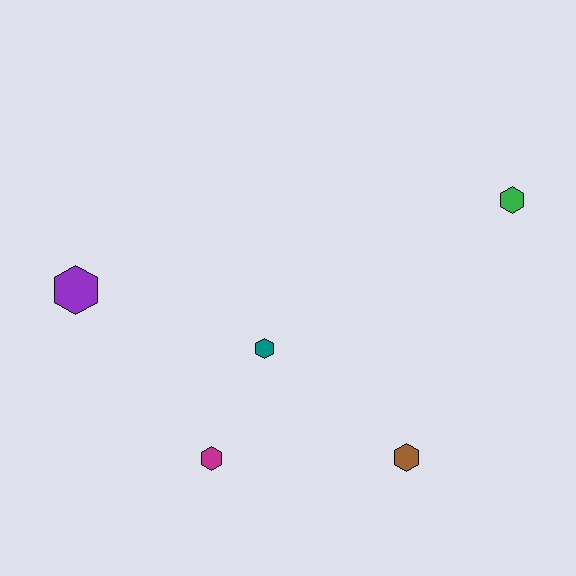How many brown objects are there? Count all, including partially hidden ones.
There is 1 brown object.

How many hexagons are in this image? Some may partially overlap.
There are 5 hexagons.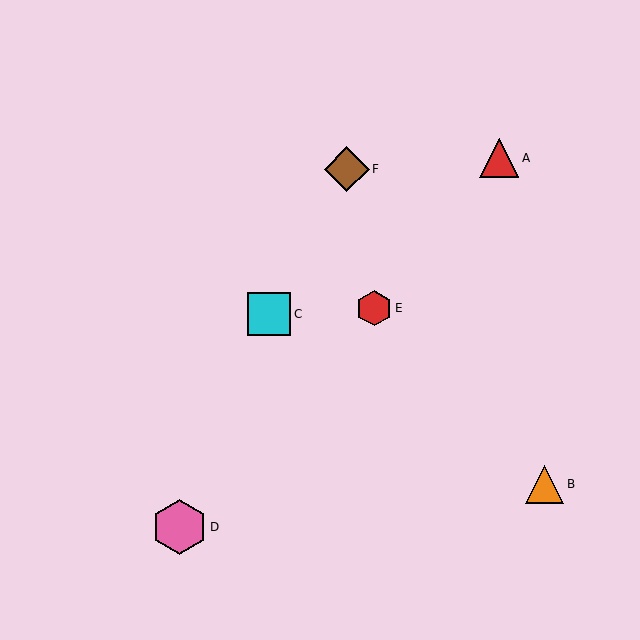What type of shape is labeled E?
Shape E is a red hexagon.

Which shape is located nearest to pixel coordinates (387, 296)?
The red hexagon (labeled E) at (374, 308) is nearest to that location.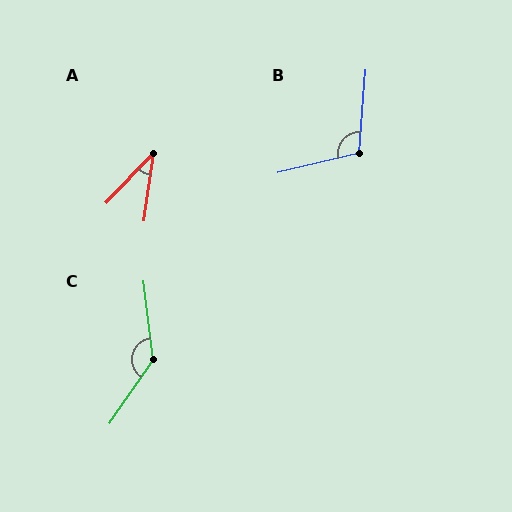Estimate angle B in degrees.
Approximately 108 degrees.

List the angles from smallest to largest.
A (35°), B (108°), C (139°).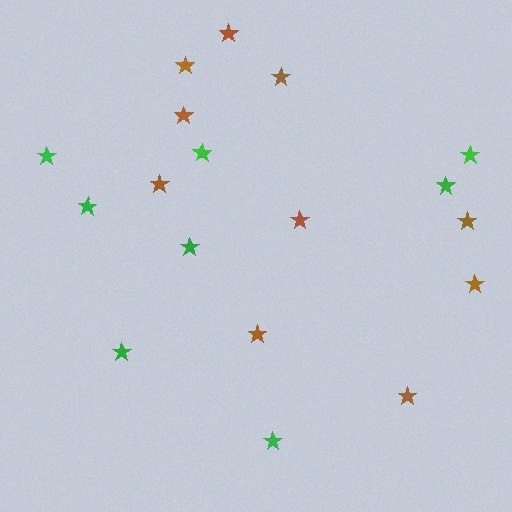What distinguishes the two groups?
There are 2 groups: one group of brown stars (10) and one group of green stars (8).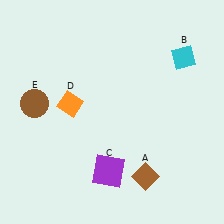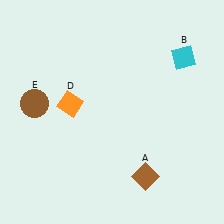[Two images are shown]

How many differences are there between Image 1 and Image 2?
There is 1 difference between the two images.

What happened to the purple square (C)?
The purple square (C) was removed in Image 2. It was in the bottom-left area of Image 1.